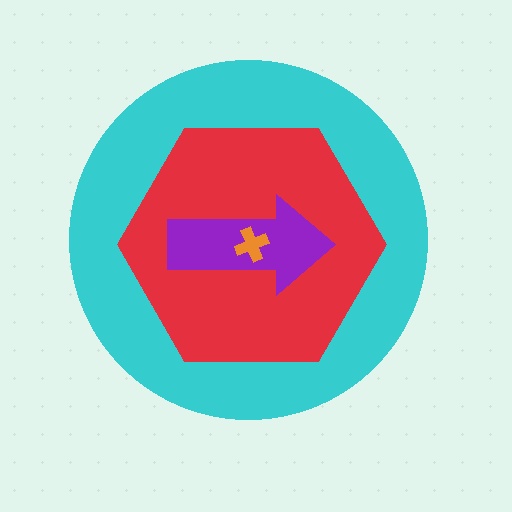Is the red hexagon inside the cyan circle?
Yes.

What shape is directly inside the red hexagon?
The purple arrow.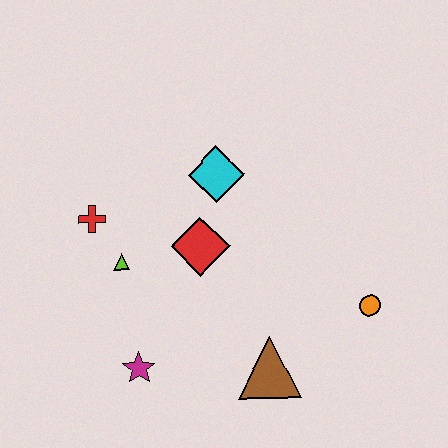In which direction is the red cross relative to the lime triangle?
The red cross is above the lime triangle.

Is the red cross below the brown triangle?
No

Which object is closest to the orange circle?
The brown triangle is closest to the orange circle.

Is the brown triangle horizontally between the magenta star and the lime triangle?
No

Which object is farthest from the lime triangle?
The orange circle is farthest from the lime triangle.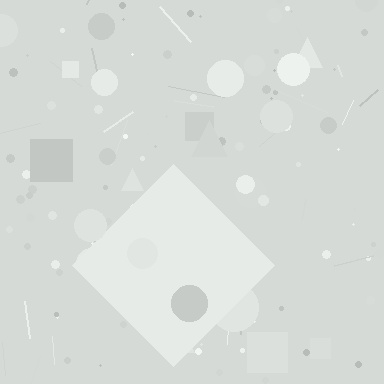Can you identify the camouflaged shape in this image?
The camouflaged shape is a diamond.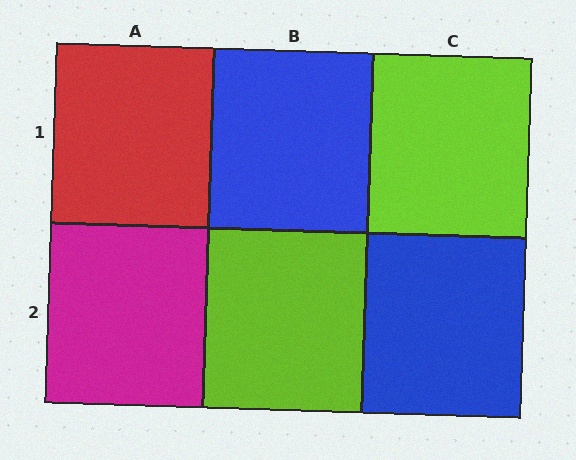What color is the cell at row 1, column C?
Lime.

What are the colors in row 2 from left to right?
Magenta, lime, blue.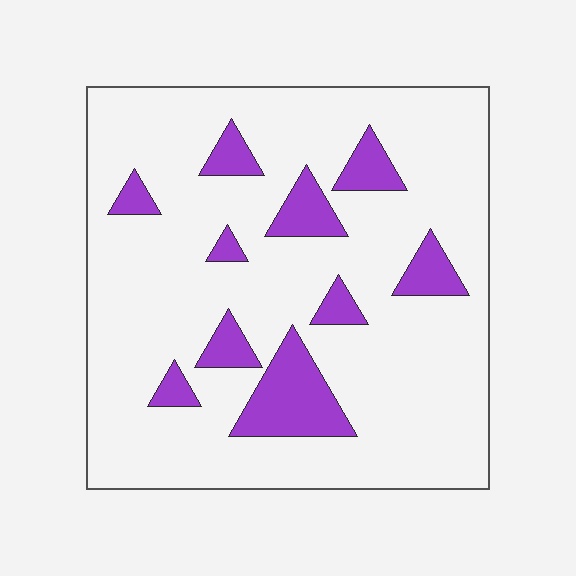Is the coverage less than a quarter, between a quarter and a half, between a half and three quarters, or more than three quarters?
Less than a quarter.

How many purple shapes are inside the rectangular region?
10.